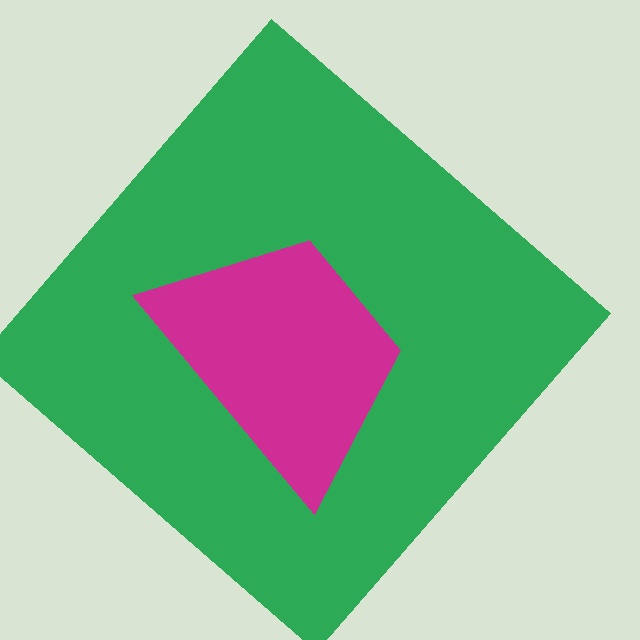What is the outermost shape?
The green diamond.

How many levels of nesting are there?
2.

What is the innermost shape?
The magenta trapezoid.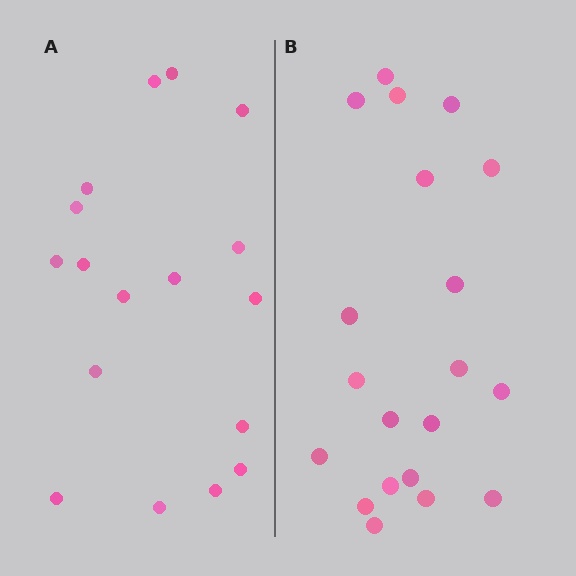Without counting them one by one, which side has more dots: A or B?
Region B (the right region) has more dots.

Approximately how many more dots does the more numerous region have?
Region B has just a few more — roughly 2 or 3 more dots than region A.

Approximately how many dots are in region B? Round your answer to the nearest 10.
About 20 dots.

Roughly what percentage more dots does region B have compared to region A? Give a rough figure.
About 20% more.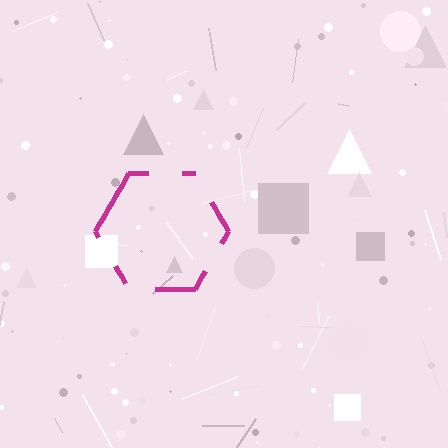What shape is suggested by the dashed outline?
The dashed outline suggests a hexagon.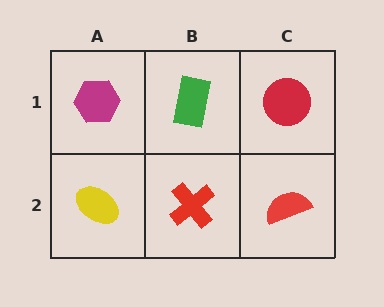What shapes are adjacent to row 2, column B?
A green rectangle (row 1, column B), a yellow ellipse (row 2, column A), a red semicircle (row 2, column C).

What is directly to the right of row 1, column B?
A red circle.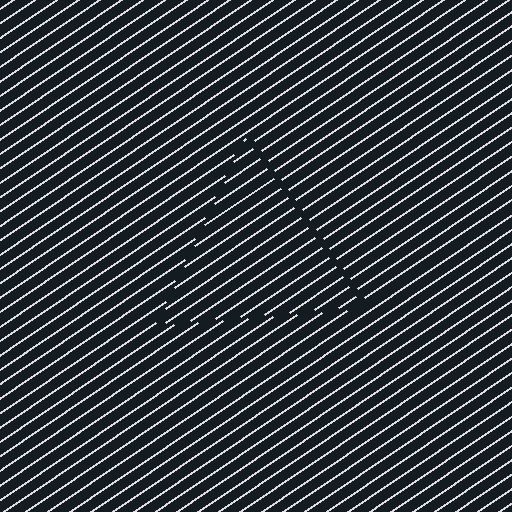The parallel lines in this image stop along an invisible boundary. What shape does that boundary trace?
An illusory triangle. The interior of the shape contains the same grating, shifted by half a period — the contour is defined by the phase discontinuity where line-ends from the inner and outer gratings abut.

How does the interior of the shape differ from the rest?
The interior of the shape contains the same grating, shifted by half a period — the contour is defined by the phase discontinuity where line-ends from the inner and outer gratings abut.